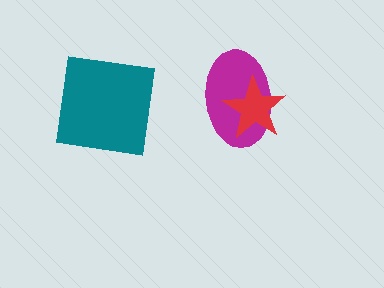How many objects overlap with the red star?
1 object overlaps with the red star.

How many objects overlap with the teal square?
0 objects overlap with the teal square.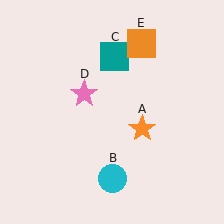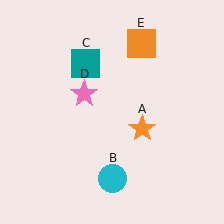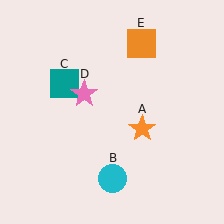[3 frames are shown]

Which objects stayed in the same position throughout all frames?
Orange star (object A) and cyan circle (object B) and pink star (object D) and orange square (object E) remained stationary.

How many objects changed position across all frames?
1 object changed position: teal square (object C).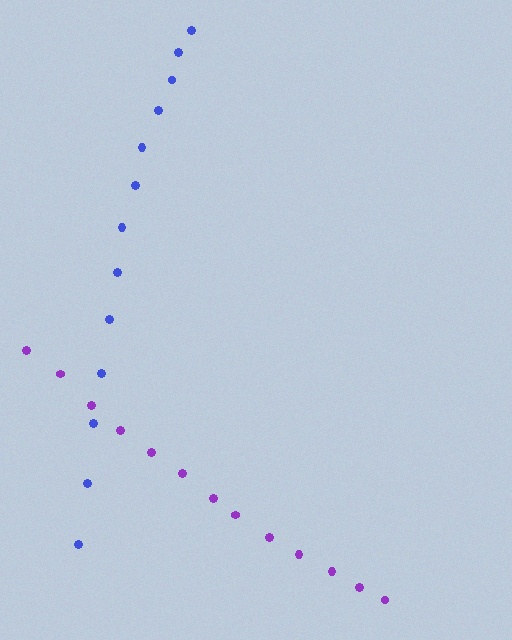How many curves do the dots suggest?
There are 2 distinct paths.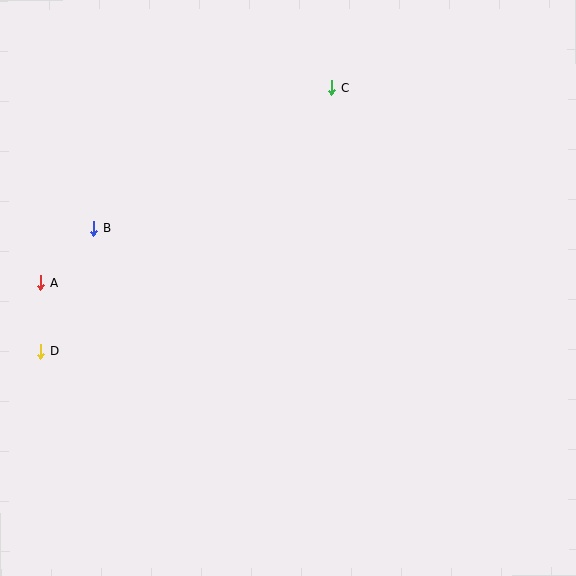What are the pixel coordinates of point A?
Point A is at (41, 282).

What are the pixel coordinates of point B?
Point B is at (94, 228).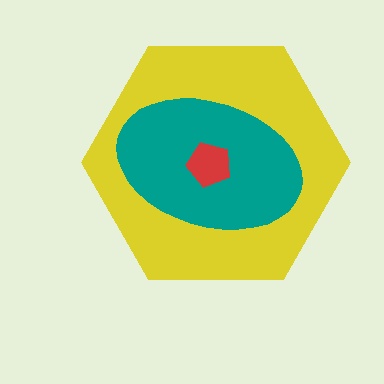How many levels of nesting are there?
3.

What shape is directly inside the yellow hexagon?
The teal ellipse.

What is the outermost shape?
The yellow hexagon.